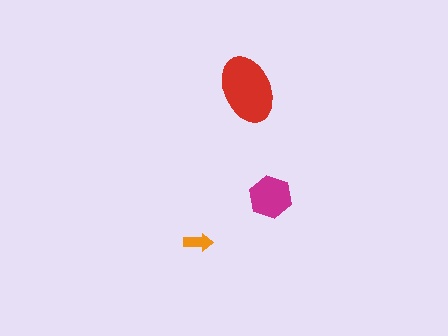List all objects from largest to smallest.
The red ellipse, the magenta hexagon, the orange arrow.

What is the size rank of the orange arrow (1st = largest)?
3rd.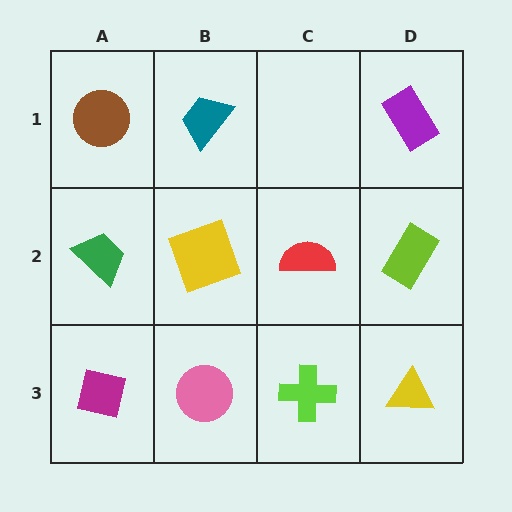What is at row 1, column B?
A teal trapezoid.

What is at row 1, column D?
A purple rectangle.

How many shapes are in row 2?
4 shapes.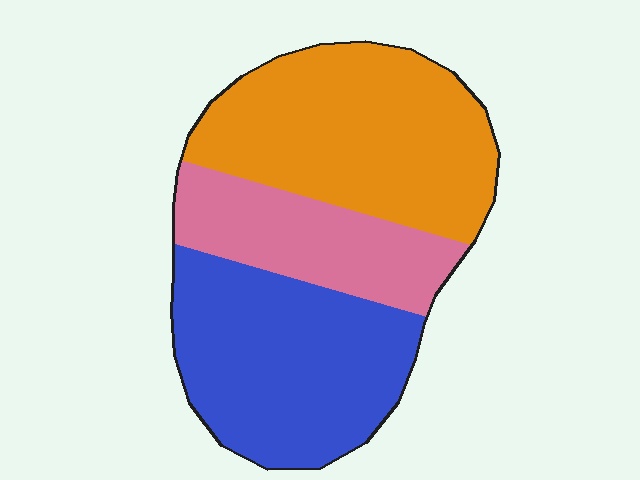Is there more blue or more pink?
Blue.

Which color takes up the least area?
Pink, at roughly 20%.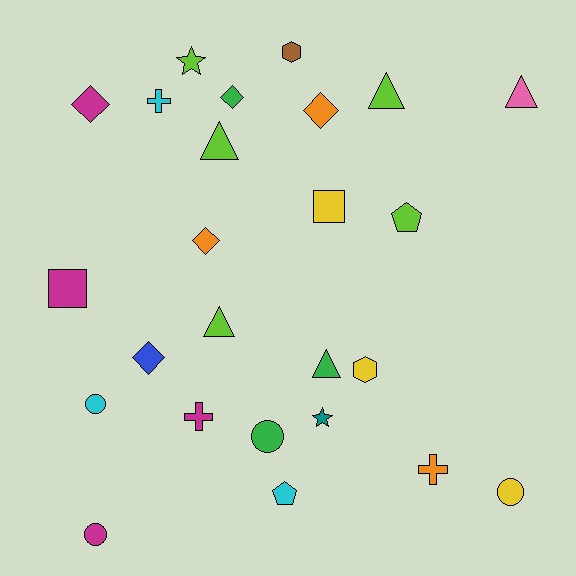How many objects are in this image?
There are 25 objects.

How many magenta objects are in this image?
There are 4 magenta objects.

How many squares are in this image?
There are 2 squares.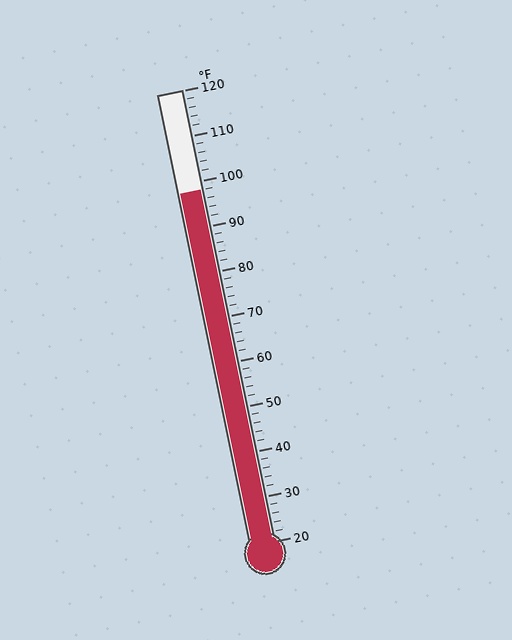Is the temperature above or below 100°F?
The temperature is below 100°F.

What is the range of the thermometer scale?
The thermometer scale ranges from 20°F to 120°F.